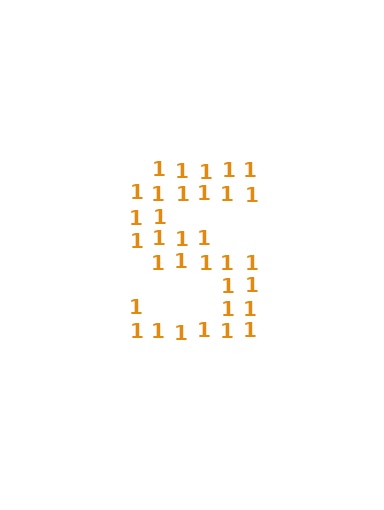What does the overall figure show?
The overall figure shows the letter S.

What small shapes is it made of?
It is made of small digit 1's.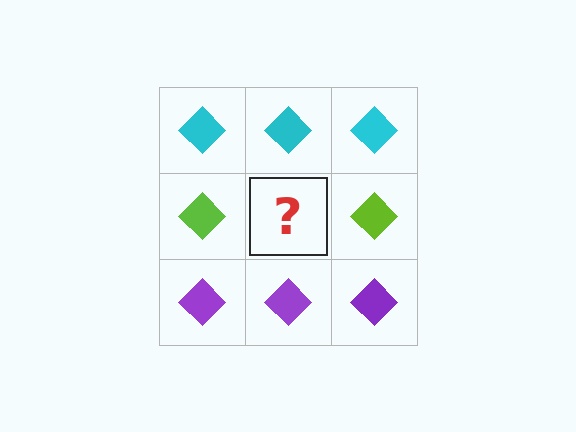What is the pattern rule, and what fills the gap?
The rule is that each row has a consistent color. The gap should be filled with a lime diamond.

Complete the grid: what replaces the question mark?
The question mark should be replaced with a lime diamond.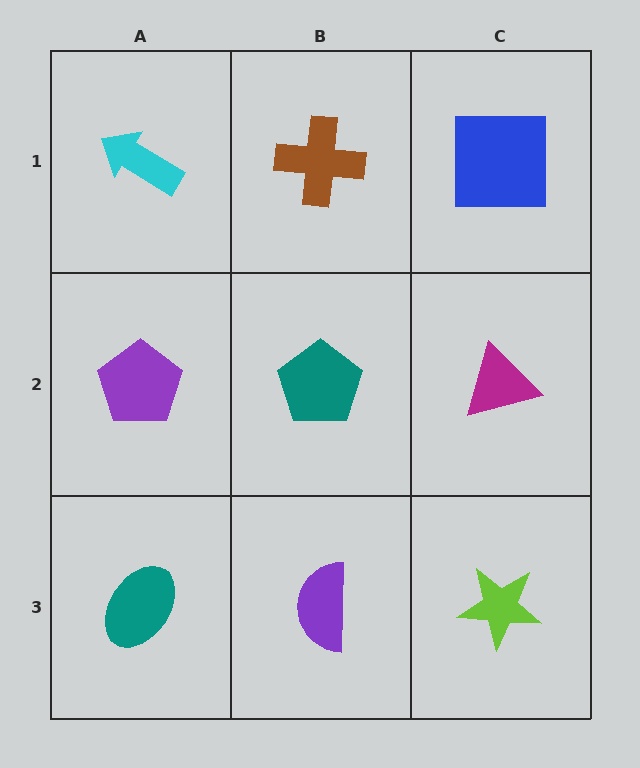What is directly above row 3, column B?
A teal pentagon.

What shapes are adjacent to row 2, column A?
A cyan arrow (row 1, column A), a teal ellipse (row 3, column A), a teal pentagon (row 2, column B).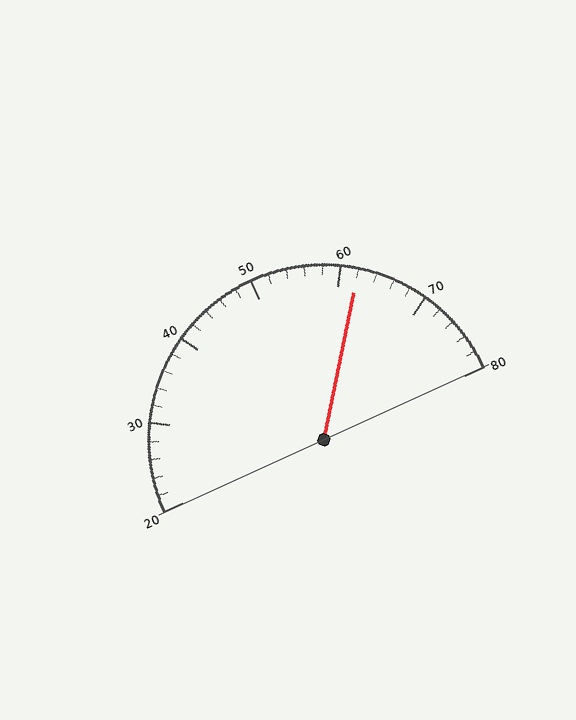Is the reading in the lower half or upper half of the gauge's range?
The reading is in the upper half of the range (20 to 80).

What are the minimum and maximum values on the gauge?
The gauge ranges from 20 to 80.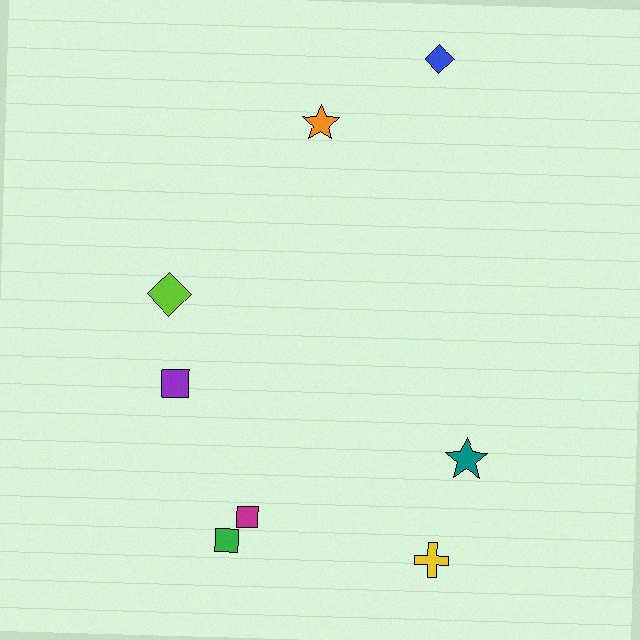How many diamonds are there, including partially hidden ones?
There are 2 diamonds.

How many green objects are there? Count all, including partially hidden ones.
There is 1 green object.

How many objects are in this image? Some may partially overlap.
There are 8 objects.